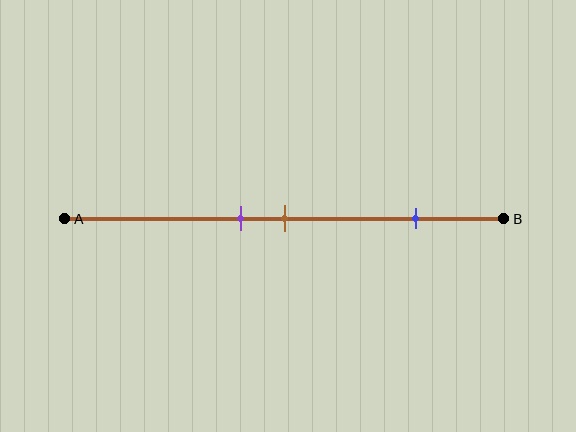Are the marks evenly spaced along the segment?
No, the marks are not evenly spaced.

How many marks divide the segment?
There are 3 marks dividing the segment.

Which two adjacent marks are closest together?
The purple and brown marks are the closest adjacent pair.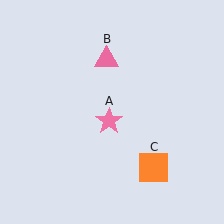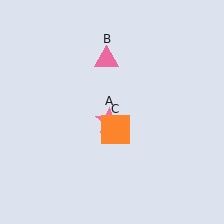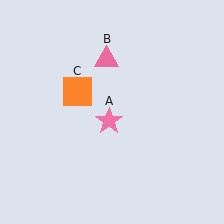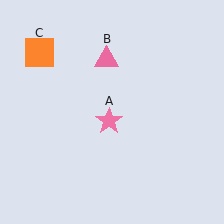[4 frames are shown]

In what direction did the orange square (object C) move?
The orange square (object C) moved up and to the left.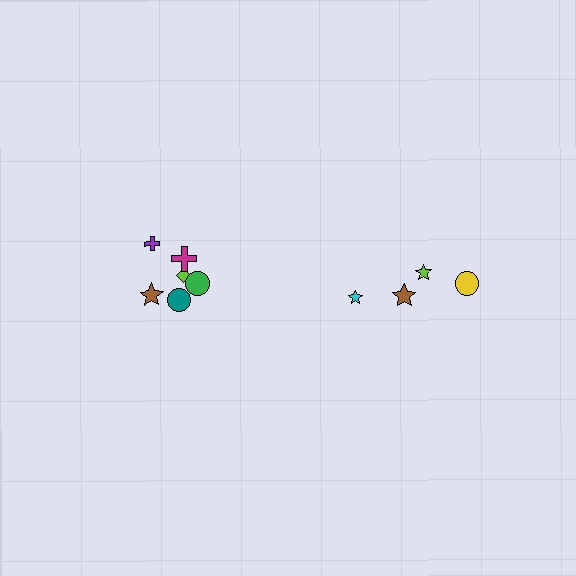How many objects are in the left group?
There are 7 objects.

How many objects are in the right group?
There are 5 objects.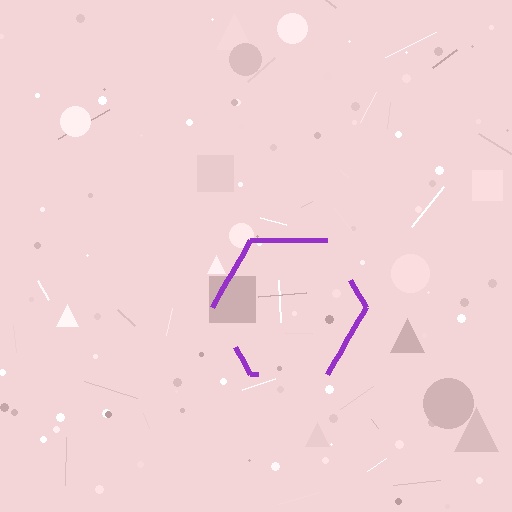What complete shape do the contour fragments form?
The contour fragments form a hexagon.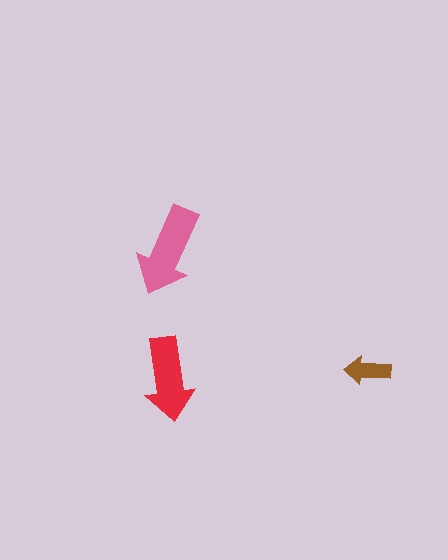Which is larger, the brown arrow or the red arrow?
The red one.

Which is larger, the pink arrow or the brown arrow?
The pink one.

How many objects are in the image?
There are 3 objects in the image.